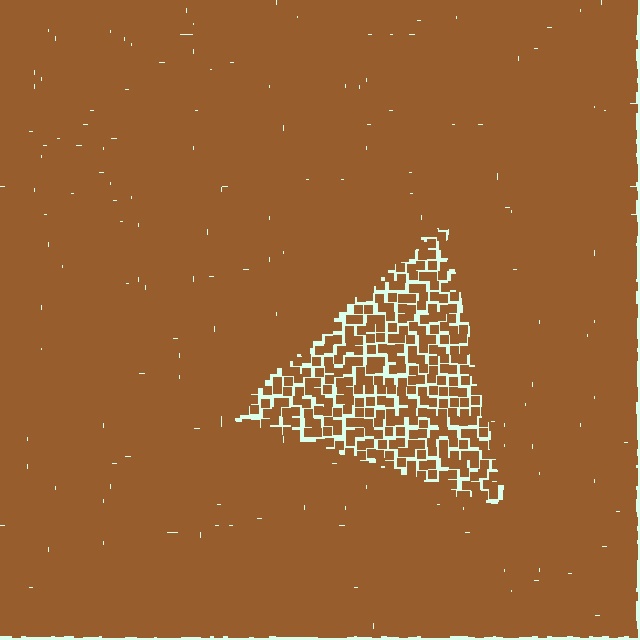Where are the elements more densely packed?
The elements are more densely packed outside the triangle boundary.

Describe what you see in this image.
The image contains small brown elements arranged at two different densities. A triangle-shaped region is visible where the elements are less densely packed than the surrounding area.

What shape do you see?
I see a triangle.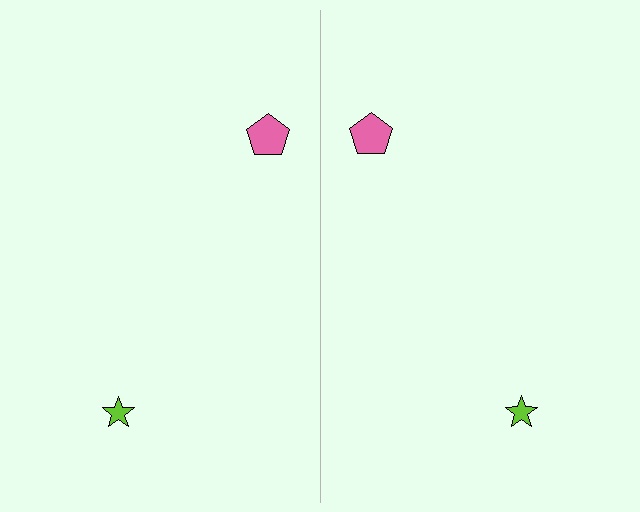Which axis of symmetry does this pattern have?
The pattern has a vertical axis of symmetry running through the center of the image.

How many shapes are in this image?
There are 4 shapes in this image.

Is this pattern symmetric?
Yes, this pattern has bilateral (reflection) symmetry.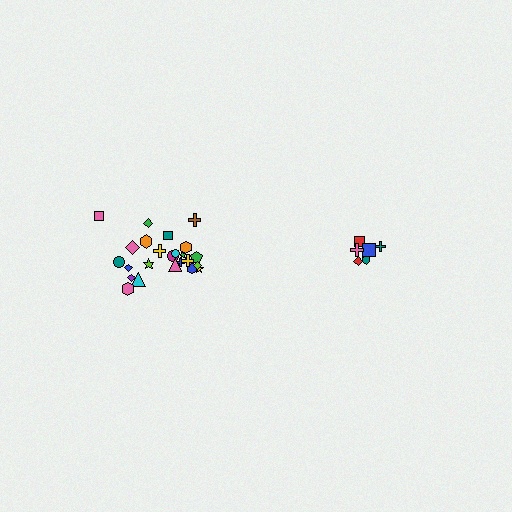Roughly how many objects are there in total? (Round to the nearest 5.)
Roughly 30 objects in total.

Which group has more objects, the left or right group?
The left group.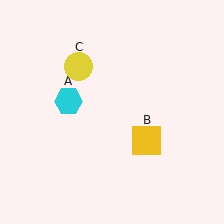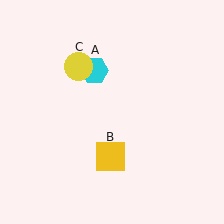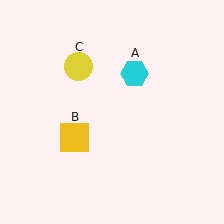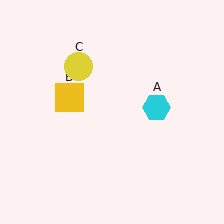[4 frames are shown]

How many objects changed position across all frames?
2 objects changed position: cyan hexagon (object A), yellow square (object B).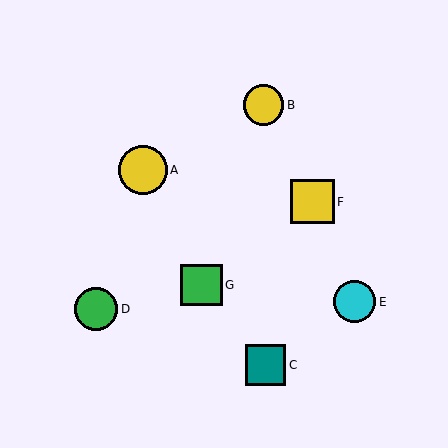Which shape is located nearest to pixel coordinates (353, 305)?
The cyan circle (labeled E) at (355, 302) is nearest to that location.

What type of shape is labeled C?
Shape C is a teal square.